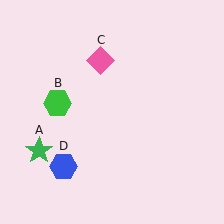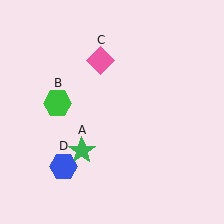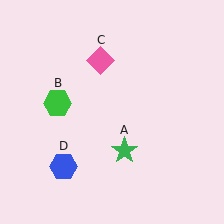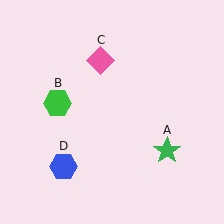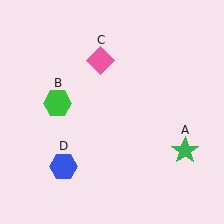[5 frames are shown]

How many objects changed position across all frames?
1 object changed position: green star (object A).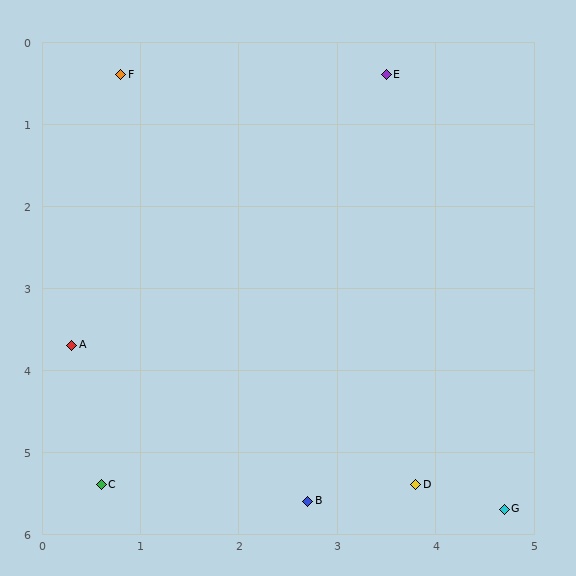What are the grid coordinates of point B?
Point B is at approximately (2.7, 5.6).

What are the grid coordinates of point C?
Point C is at approximately (0.6, 5.4).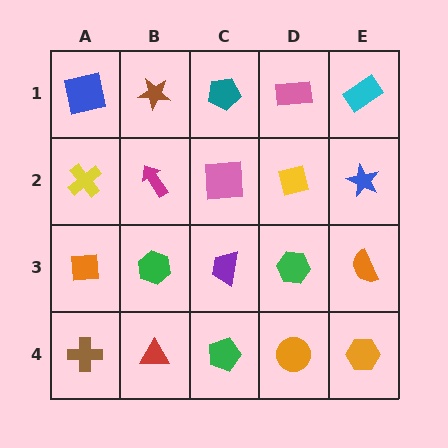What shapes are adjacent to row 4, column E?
An orange semicircle (row 3, column E), an orange circle (row 4, column D).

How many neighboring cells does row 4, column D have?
3.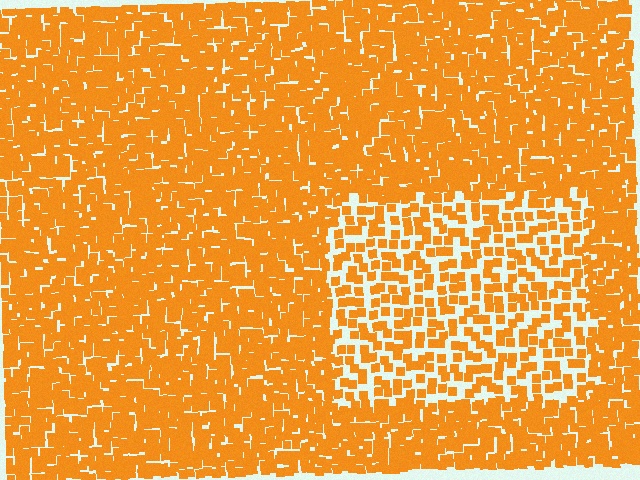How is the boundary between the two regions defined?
The boundary is defined by a change in element density (approximately 2.0x ratio). All elements are the same color, size, and shape.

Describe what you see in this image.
The image contains small orange elements arranged at two different densities. A rectangle-shaped region is visible where the elements are less densely packed than the surrounding area.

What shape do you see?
I see a rectangle.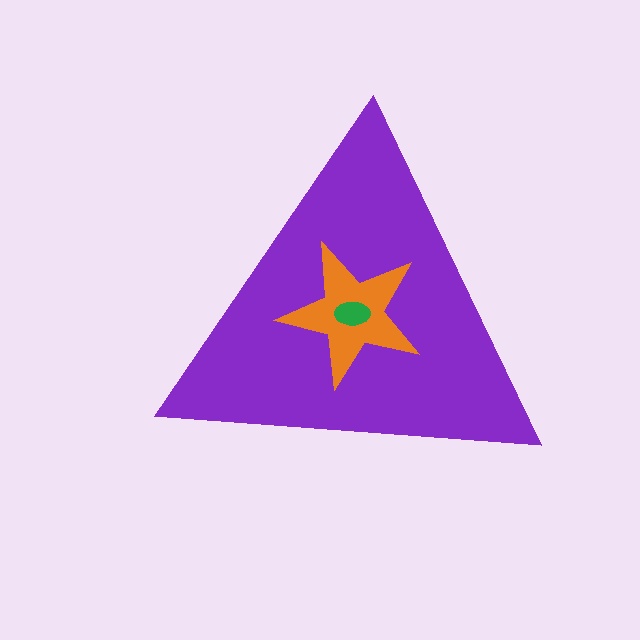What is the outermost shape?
The purple triangle.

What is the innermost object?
The green ellipse.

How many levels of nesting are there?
3.